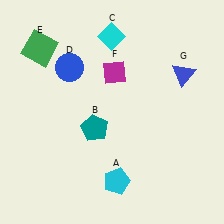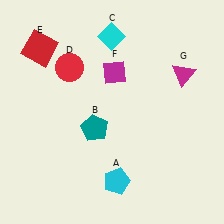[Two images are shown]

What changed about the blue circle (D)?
In Image 1, D is blue. In Image 2, it changed to red.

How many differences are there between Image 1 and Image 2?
There are 3 differences between the two images.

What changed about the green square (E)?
In Image 1, E is green. In Image 2, it changed to red.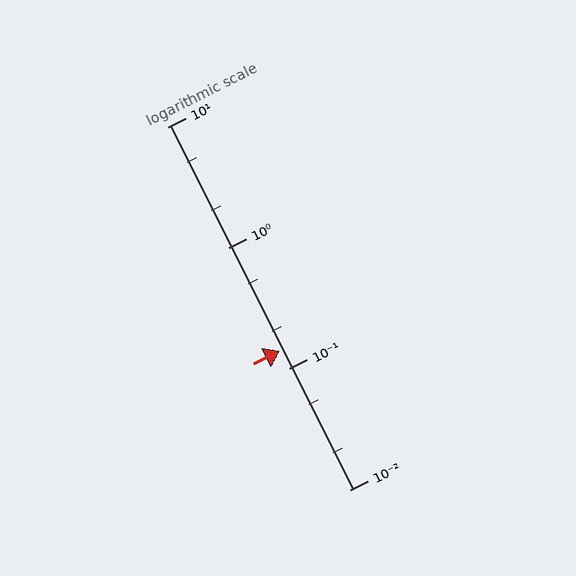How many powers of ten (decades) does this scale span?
The scale spans 3 decades, from 0.01 to 10.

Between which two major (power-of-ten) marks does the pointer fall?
The pointer is between 0.1 and 1.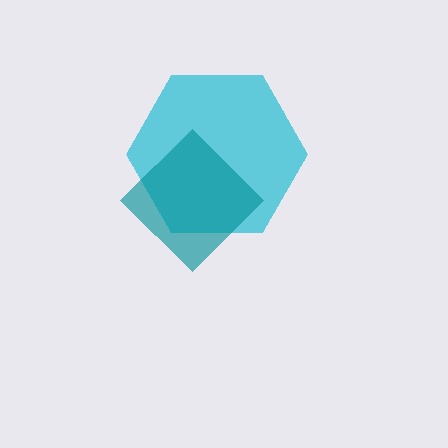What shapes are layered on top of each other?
The layered shapes are: a cyan hexagon, a teal diamond.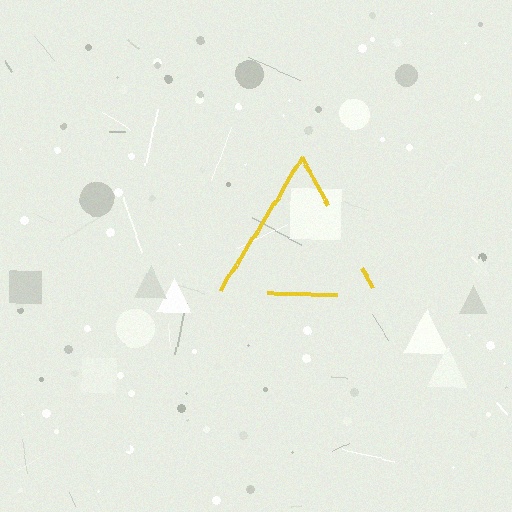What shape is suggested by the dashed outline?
The dashed outline suggests a triangle.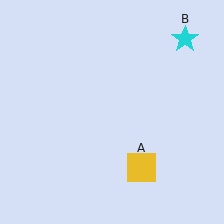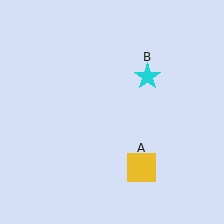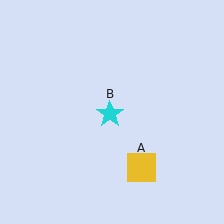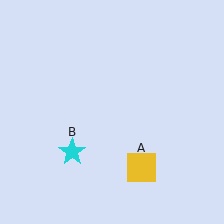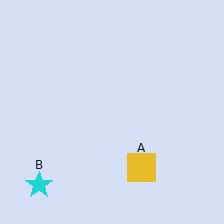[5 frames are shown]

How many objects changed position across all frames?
1 object changed position: cyan star (object B).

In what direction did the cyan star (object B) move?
The cyan star (object B) moved down and to the left.